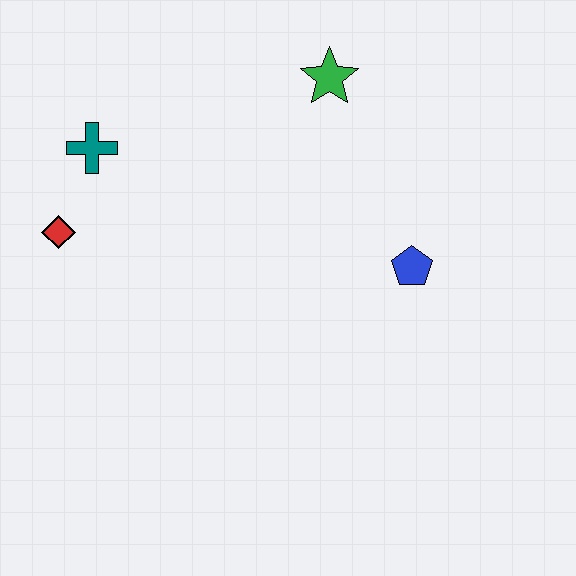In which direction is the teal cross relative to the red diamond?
The teal cross is above the red diamond.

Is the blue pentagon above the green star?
No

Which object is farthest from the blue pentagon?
The red diamond is farthest from the blue pentagon.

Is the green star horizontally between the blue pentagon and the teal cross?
Yes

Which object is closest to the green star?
The blue pentagon is closest to the green star.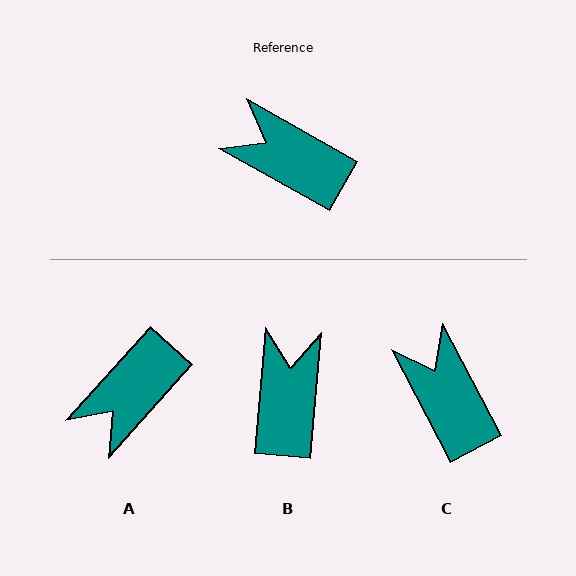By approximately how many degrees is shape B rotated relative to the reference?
Approximately 65 degrees clockwise.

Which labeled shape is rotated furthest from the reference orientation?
A, about 78 degrees away.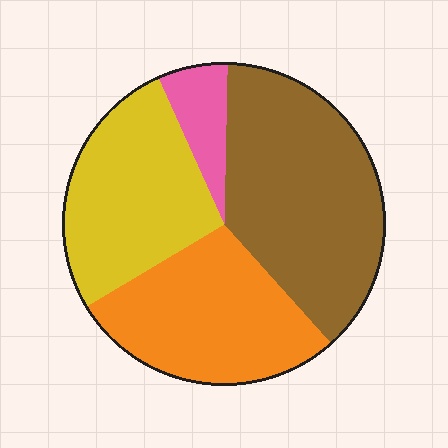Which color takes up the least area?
Pink, at roughly 5%.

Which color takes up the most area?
Brown, at roughly 40%.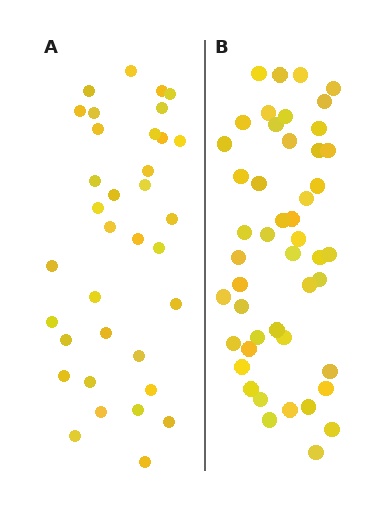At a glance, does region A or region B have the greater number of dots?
Region B (the right region) has more dots.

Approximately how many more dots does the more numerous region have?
Region B has roughly 12 or so more dots than region A.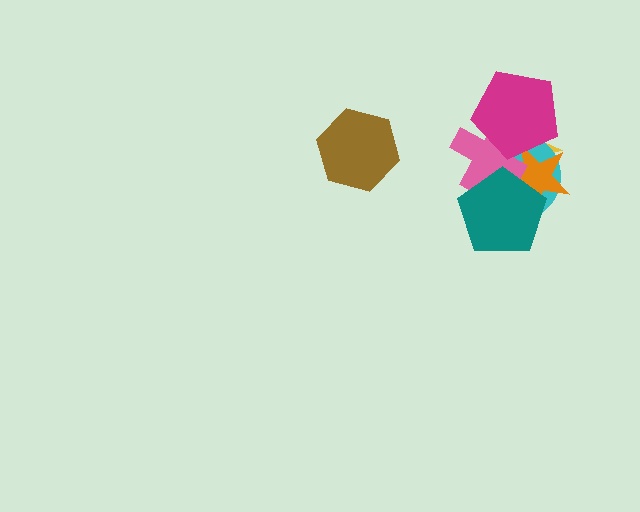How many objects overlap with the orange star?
5 objects overlap with the orange star.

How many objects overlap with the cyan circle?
5 objects overlap with the cyan circle.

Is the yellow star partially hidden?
Yes, it is partially covered by another shape.